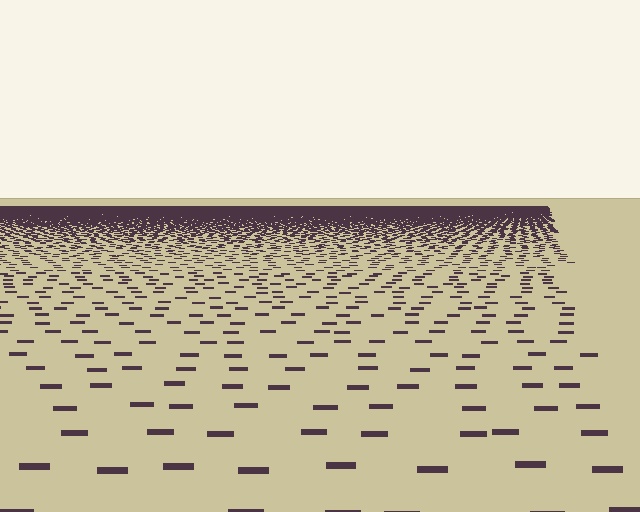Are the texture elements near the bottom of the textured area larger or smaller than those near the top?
Larger. Near the bottom, elements are closer to the viewer and appear at a bigger on-screen size.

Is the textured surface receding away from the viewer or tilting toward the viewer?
The surface is receding away from the viewer. Texture elements get smaller and denser toward the top.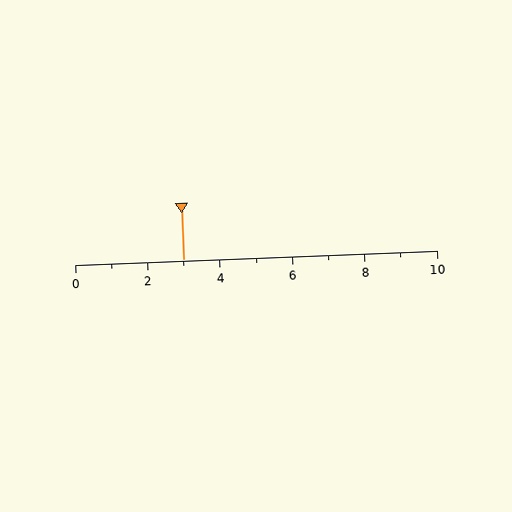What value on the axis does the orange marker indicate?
The marker indicates approximately 3.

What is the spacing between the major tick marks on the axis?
The major ticks are spaced 2 apart.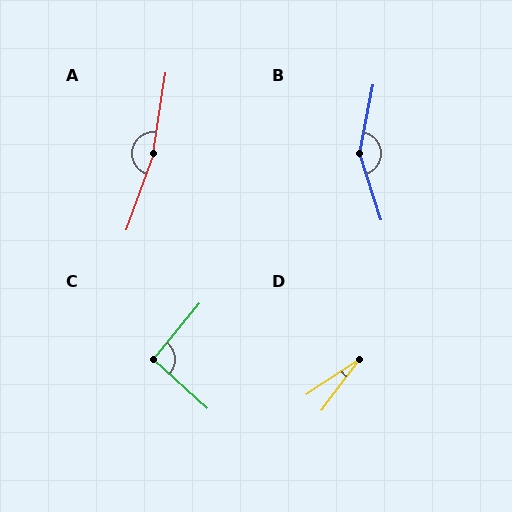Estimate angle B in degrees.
Approximately 151 degrees.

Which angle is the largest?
A, at approximately 169 degrees.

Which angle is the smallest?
D, at approximately 20 degrees.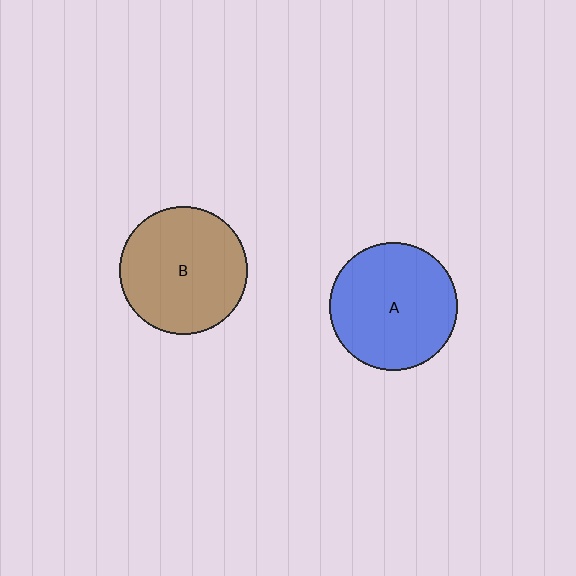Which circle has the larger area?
Circle B (brown).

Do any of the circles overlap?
No, none of the circles overlap.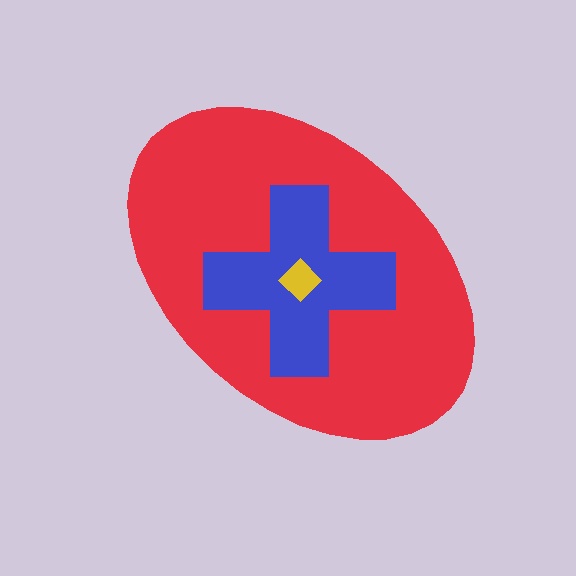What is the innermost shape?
The yellow diamond.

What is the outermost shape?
The red ellipse.